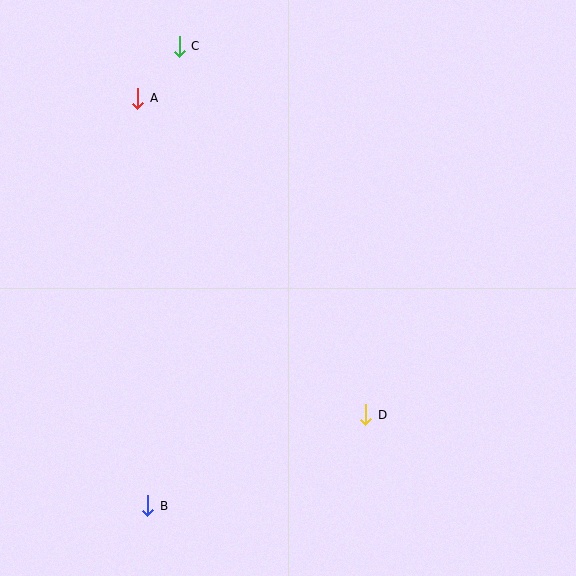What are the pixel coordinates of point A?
Point A is at (138, 98).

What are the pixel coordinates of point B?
Point B is at (148, 506).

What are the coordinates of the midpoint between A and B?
The midpoint between A and B is at (143, 302).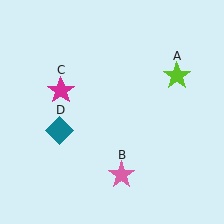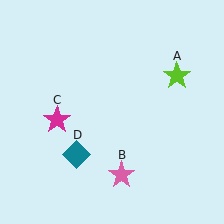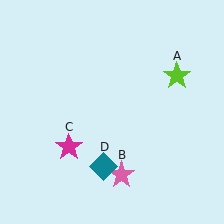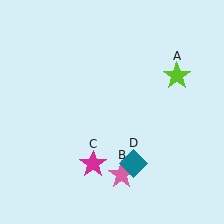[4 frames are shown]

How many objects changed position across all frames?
2 objects changed position: magenta star (object C), teal diamond (object D).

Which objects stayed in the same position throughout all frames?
Lime star (object A) and pink star (object B) remained stationary.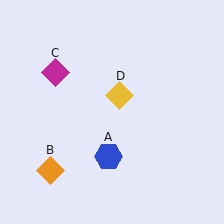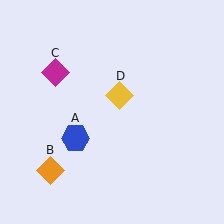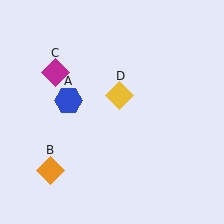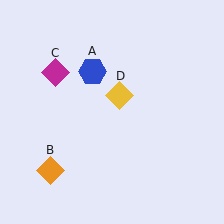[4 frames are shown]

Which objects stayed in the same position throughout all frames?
Orange diamond (object B) and magenta diamond (object C) and yellow diamond (object D) remained stationary.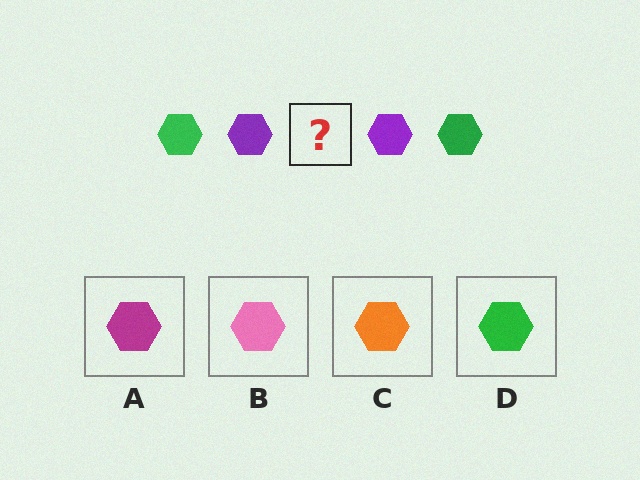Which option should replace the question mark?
Option D.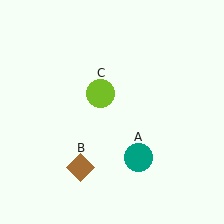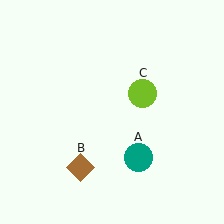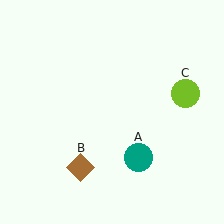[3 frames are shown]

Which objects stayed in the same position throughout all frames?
Teal circle (object A) and brown diamond (object B) remained stationary.